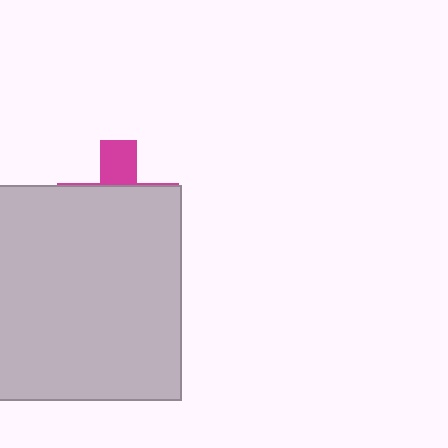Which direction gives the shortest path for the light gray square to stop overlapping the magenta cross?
Moving down gives the shortest separation.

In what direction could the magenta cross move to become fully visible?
The magenta cross could move up. That would shift it out from behind the light gray square entirely.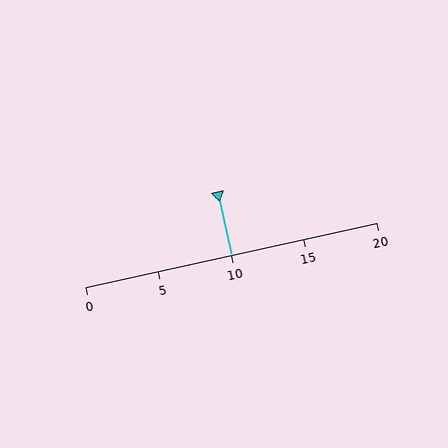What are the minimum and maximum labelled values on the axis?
The axis runs from 0 to 20.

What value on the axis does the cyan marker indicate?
The marker indicates approximately 10.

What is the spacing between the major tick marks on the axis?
The major ticks are spaced 5 apart.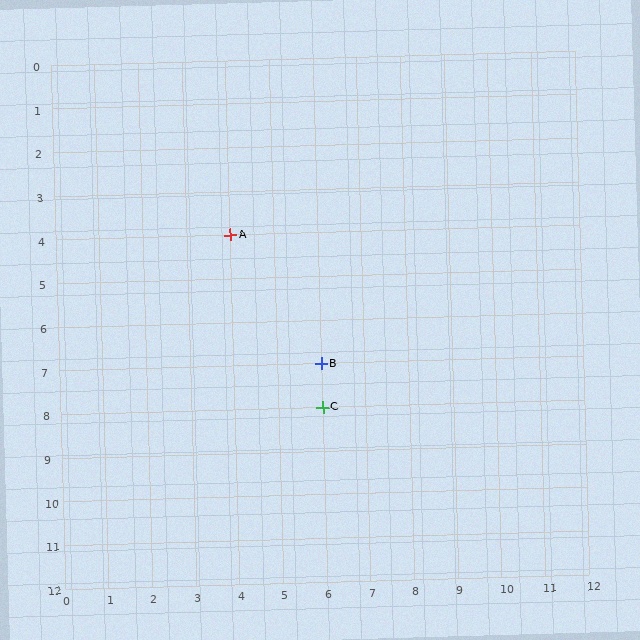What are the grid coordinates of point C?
Point C is at grid coordinates (6, 8).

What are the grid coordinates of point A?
Point A is at grid coordinates (4, 4).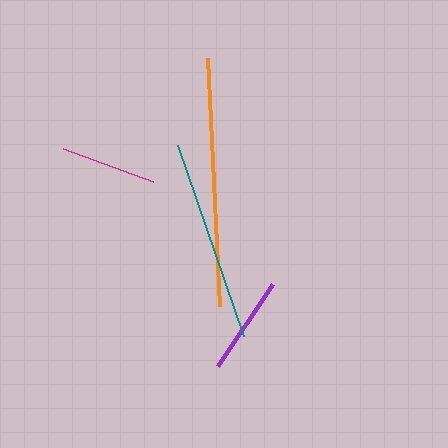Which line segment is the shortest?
The magenta line is the shortest at approximately 96 pixels.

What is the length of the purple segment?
The purple segment is approximately 99 pixels long.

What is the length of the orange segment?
The orange segment is approximately 248 pixels long.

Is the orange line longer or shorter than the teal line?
The orange line is longer than the teal line.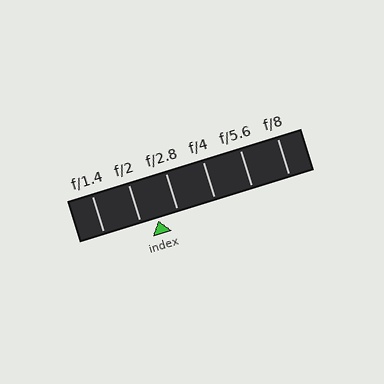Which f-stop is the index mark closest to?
The index mark is closest to f/2.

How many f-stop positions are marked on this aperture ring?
There are 6 f-stop positions marked.